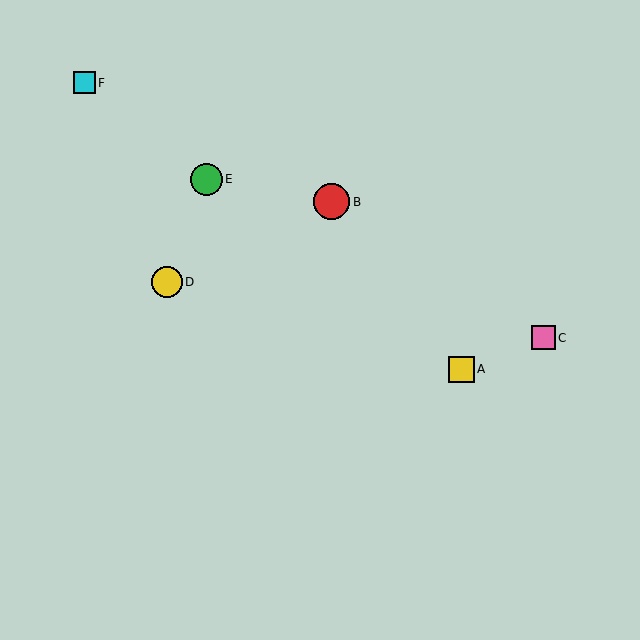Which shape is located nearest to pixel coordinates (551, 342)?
The pink square (labeled C) at (543, 338) is nearest to that location.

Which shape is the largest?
The red circle (labeled B) is the largest.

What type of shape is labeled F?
Shape F is a cyan square.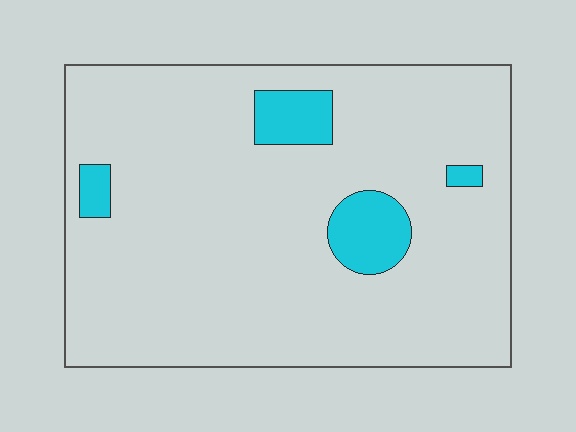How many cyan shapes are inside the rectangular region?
4.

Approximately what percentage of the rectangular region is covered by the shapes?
Approximately 10%.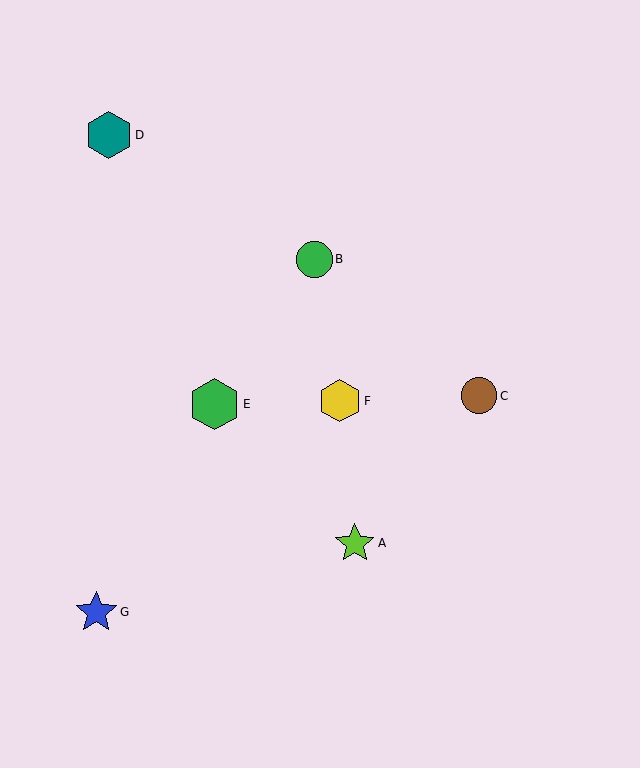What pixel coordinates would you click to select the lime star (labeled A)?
Click at (355, 543) to select the lime star A.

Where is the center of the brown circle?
The center of the brown circle is at (479, 396).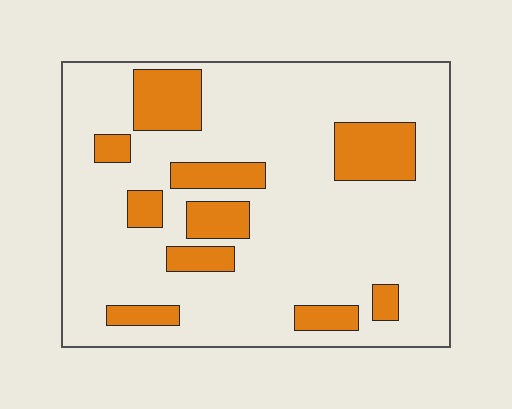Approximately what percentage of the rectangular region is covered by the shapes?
Approximately 20%.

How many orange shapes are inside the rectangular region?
10.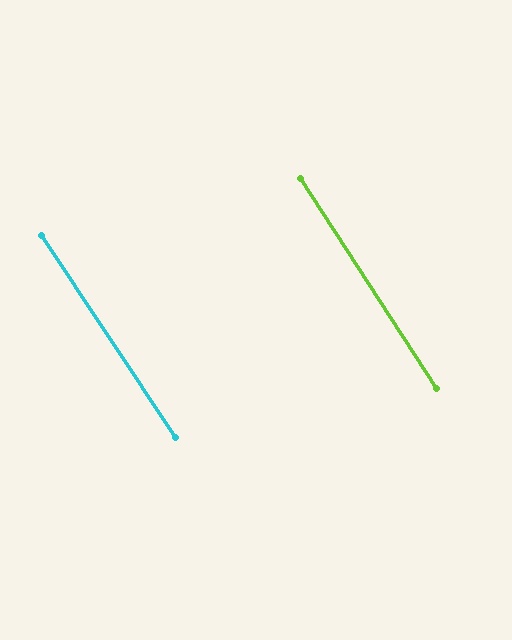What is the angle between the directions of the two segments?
Approximately 1 degree.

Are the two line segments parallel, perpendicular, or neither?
Parallel — their directions differ by only 0.6°.